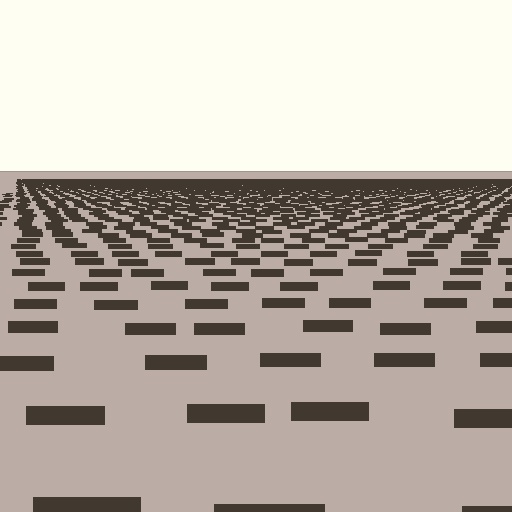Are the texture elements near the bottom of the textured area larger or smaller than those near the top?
Larger. Near the bottom, elements are closer to the viewer and appear at a bigger on-screen size.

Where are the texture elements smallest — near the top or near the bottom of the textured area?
Near the top.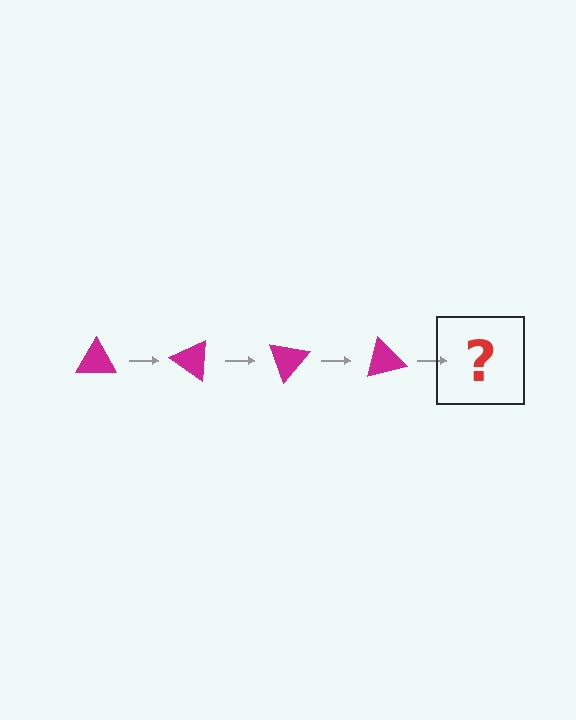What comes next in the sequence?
The next element should be a magenta triangle rotated 140 degrees.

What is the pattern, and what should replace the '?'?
The pattern is that the triangle rotates 35 degrees each step. The '?' should be a magenta triangle rotated 140 degrees.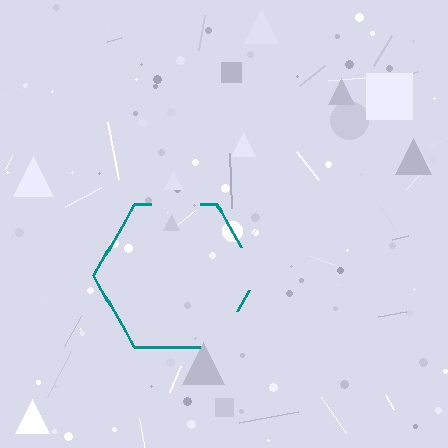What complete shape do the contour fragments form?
The contour fragments form a hexagon.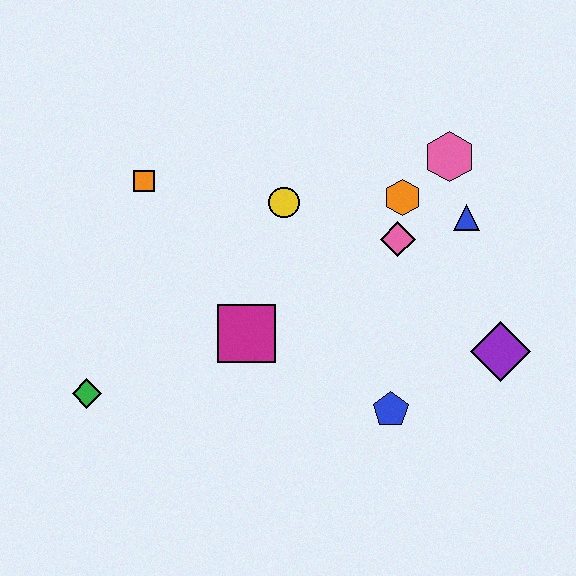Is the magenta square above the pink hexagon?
No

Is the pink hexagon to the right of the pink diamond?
Yes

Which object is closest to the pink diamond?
The orange hexagon is closest to the pink diamond.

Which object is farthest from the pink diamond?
The green diamond is farthest from the pink diamond.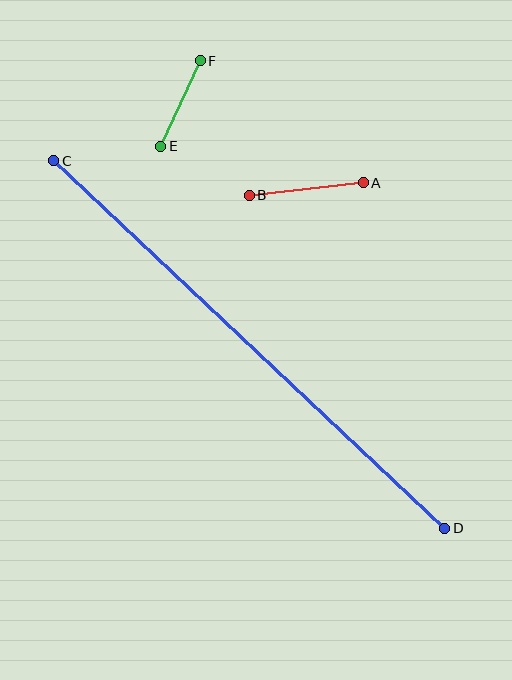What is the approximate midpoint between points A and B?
The midpoint is at approximately (306, 189) pixels.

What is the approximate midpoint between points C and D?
The midpoint is at approximately (249, 345) pixels.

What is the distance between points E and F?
The distance is approximately 94 pixels.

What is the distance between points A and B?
The distance is approximately 115 pixels.